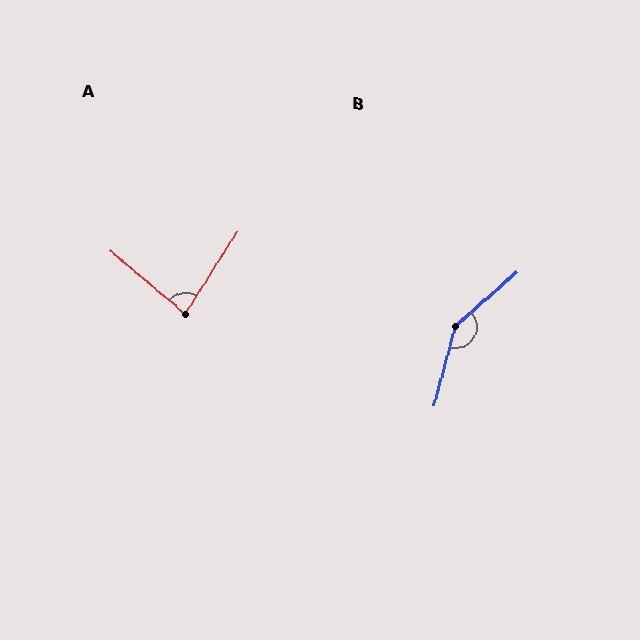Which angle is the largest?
B, at approximately 146 degrees.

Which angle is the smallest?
A, at approximately 82 degrees.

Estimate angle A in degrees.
Approximately 82 degrees.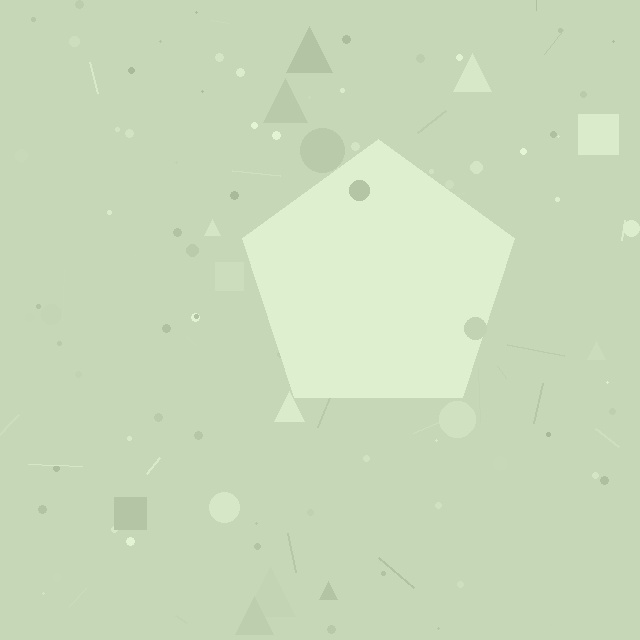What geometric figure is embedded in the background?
A pentagon is embedded in the background.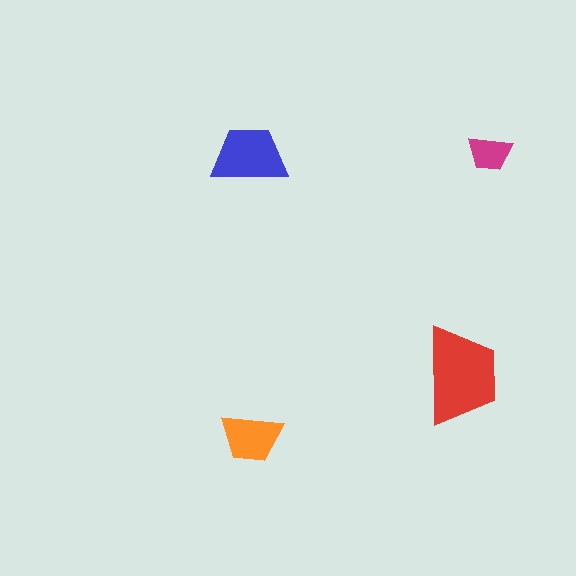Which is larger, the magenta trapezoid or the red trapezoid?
The red one.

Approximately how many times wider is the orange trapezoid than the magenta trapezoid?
About 1.5 times wider.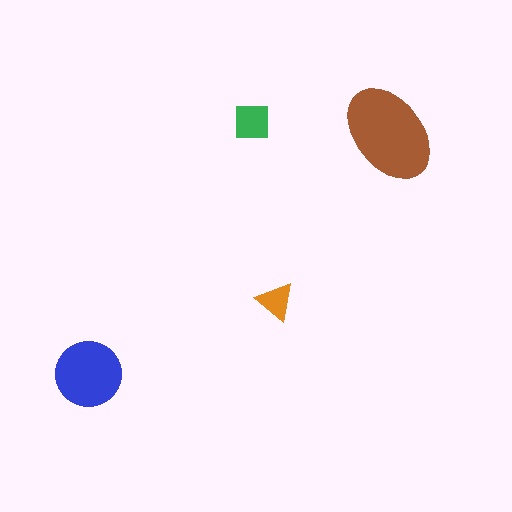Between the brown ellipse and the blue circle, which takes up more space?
The brown ellipse.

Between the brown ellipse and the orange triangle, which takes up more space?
The brown ellipse.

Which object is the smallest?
The orange triangle.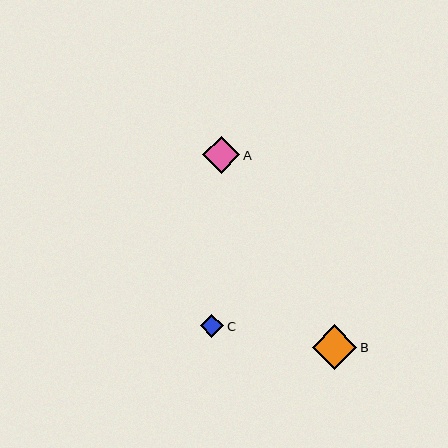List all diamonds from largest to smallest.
From largest to smallest: B, A, C.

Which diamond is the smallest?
Diamond C is the smallest with a size of approximately 23 pixels.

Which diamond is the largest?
Diamond B is the largest with a size of approximately 45 pixels.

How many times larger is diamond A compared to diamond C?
Diamond A is approximately 1.6 times the size of diamond C.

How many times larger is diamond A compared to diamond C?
Diamond A is approximately 1.6 times the size of diamond C.